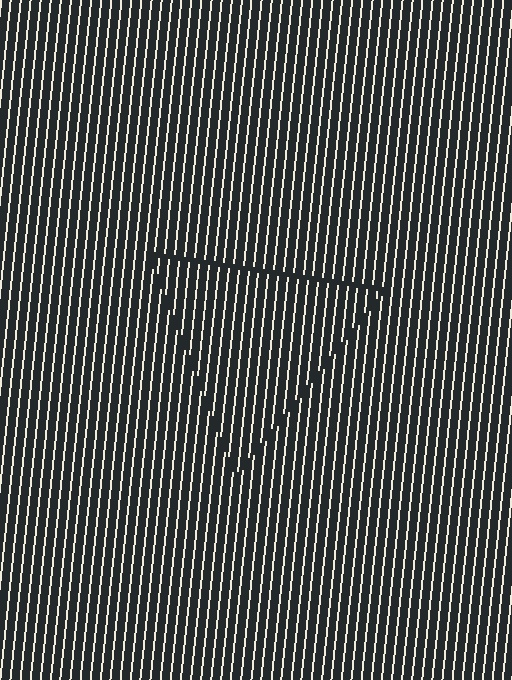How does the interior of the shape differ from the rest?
The interior of the shape contains the same grating, shifted by half a period — the contour is defined by the phase discontinuity where line-ends from the inner and outer gratings abut.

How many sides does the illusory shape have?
3 sides — the line-ends trace a triangle.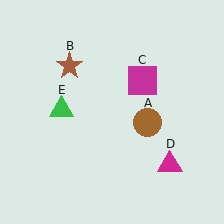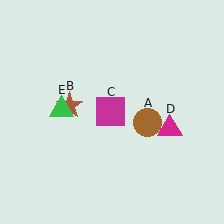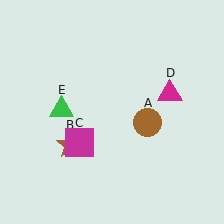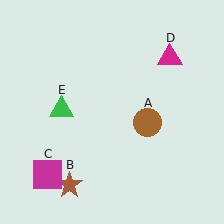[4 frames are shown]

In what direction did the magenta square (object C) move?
The magenta square (object C) moved down and to the left.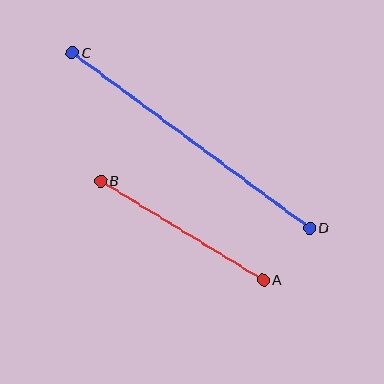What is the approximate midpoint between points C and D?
The midpoint is at approximately (191, 140) pixels.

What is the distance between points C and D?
The distance is approximately 296 pixels.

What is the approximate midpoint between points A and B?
The midpoint is at approximately (182, 230) pixels.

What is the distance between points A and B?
The distance is approximately 190 pixels.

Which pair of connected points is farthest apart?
Points C and D are farthest apart.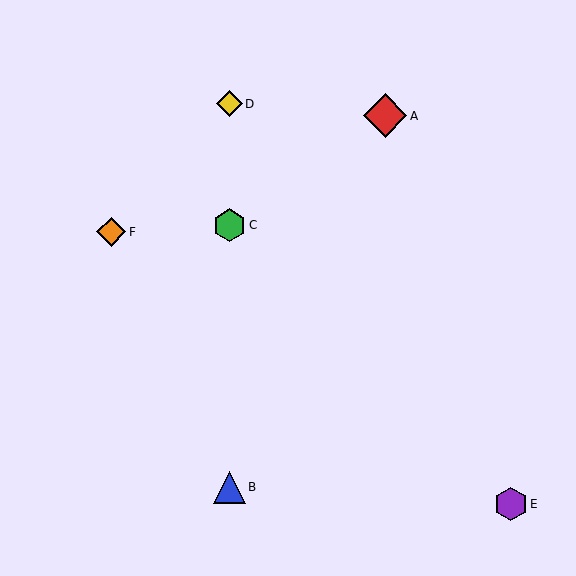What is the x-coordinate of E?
Object E is at x≈511.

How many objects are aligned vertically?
3 objects (B, C, D) are aligned vertically.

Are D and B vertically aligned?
Yes, both are at x≈229.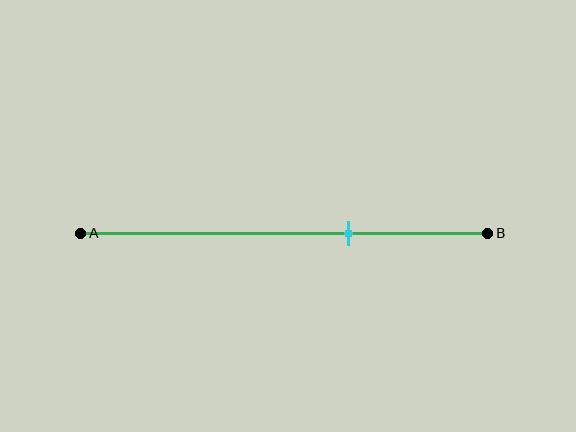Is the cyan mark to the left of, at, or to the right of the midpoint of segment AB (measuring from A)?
The cyan mark is to the right of the midpoint of segment AB.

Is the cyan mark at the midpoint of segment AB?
No, the mark is at about 65% from A, not at the 50% midpoint.